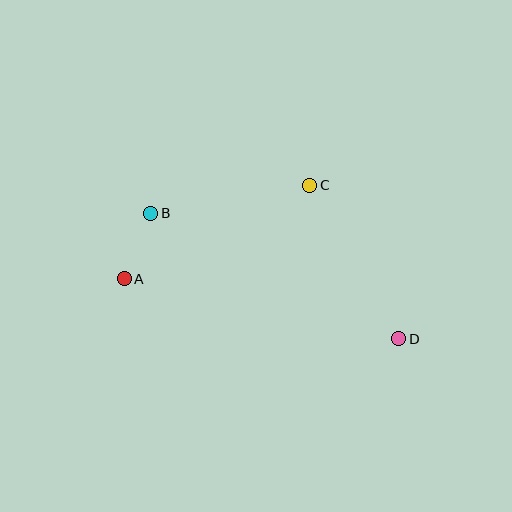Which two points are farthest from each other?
Points A and D are farthest from each other.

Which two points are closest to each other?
Points A and B are closest to each other.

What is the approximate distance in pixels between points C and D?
The distance between C and D is approximately 177 pixels.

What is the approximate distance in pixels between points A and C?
The distance between A and C is approximately 208 pixels.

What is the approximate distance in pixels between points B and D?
The distance between B and D is approximately 278 pixels.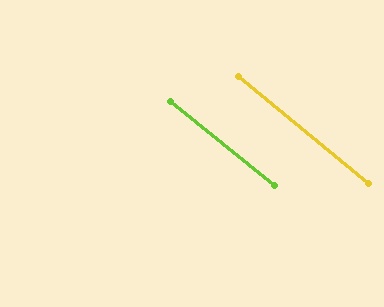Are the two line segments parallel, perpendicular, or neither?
Parallel — their directions differ by only 0.3°.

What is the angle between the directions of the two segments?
Approximately 0 degrees.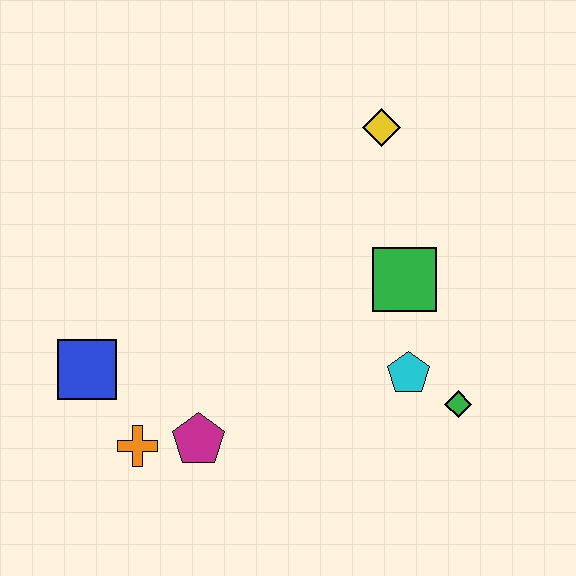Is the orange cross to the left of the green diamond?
Yes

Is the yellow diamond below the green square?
No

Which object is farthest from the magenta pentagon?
The yellow diamond is farthest from the magenta pentagon.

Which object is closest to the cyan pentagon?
The green diamond is closest to the cyan pentagon.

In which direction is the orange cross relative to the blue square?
The orange cross is below the blue square.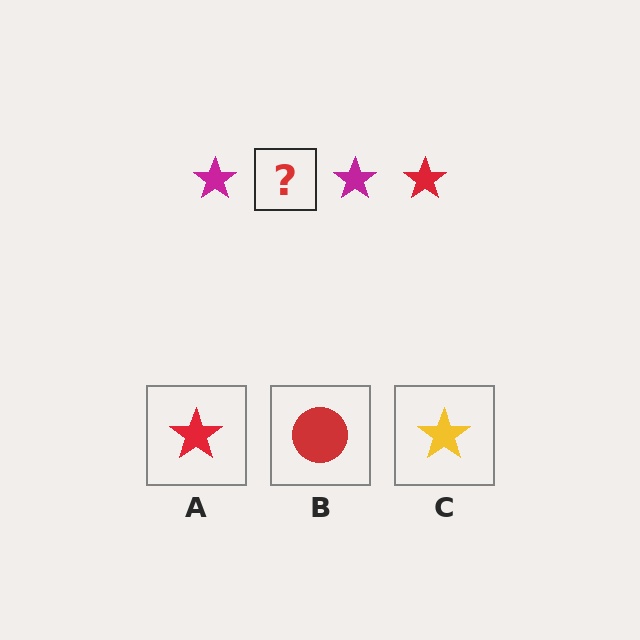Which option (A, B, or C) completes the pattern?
A.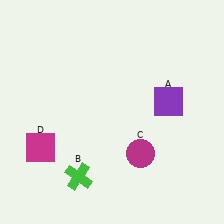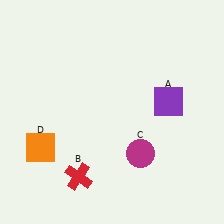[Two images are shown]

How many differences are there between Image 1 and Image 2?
There are 2 differences between the two images.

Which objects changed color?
B changed from green to red. D changed from magenta to orange.